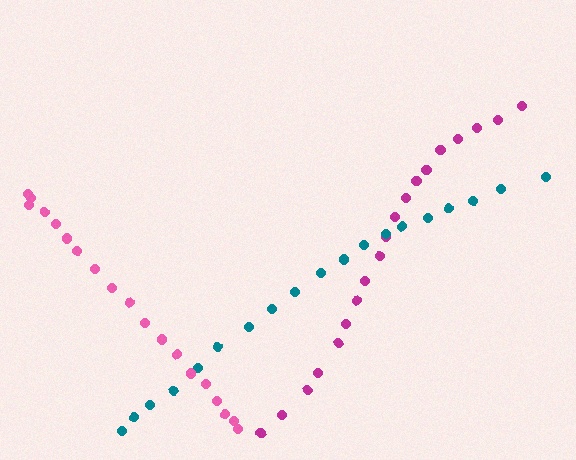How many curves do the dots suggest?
There are 3 distinct paths.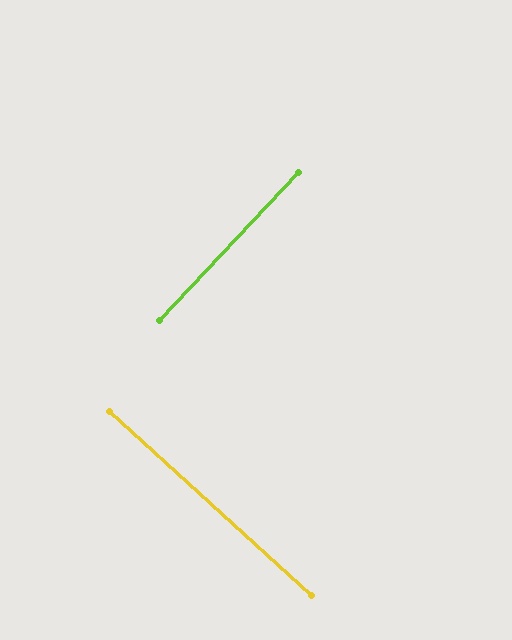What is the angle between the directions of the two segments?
Approximately 89 degrees.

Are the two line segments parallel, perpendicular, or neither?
Perpendicular — they meet at approximately 89°.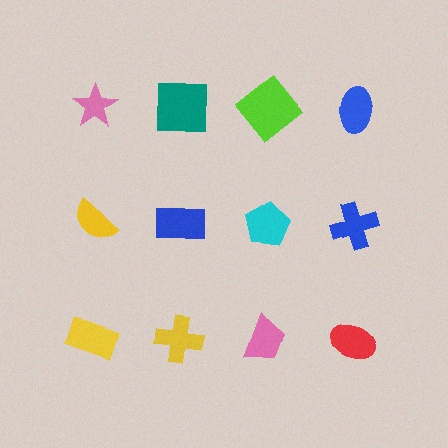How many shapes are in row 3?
4 shapes.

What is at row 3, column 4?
A red ellipse.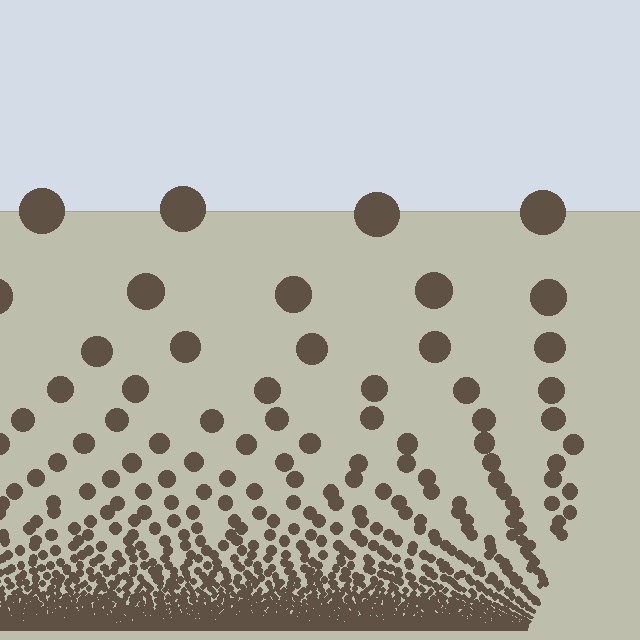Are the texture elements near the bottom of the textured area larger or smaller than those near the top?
Smaller. The gradient is inverted — elements near the bottom are smaller and denser.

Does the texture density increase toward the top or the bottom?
Density increases toward the bottom.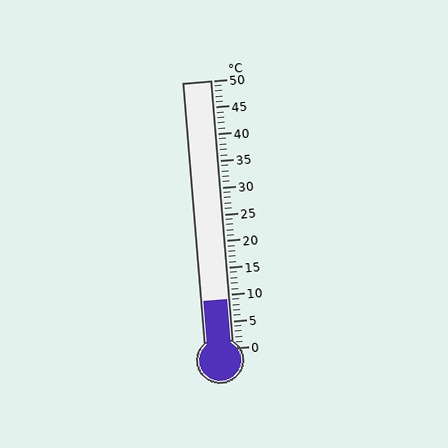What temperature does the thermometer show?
The thermometer shows approximately 9°C.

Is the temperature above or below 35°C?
The temperature is below 35°C.